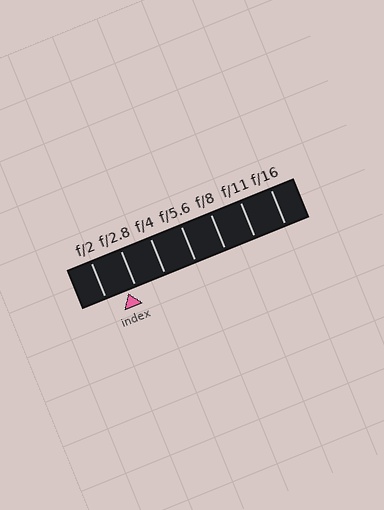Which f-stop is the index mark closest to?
The index mark is closest to f/2.8.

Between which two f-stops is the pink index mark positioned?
The index mark is between f/2 and f/2.8.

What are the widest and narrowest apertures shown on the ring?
The widest aperture shown is f/2 and the narrowest is f/16.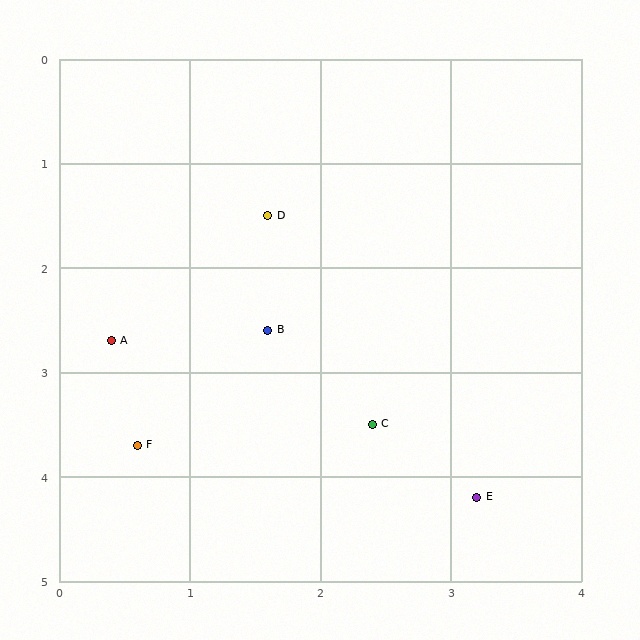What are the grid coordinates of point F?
Point F is at approximately (0.6, 3.7).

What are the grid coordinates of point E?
Point E is at approximately (3.2, 4.2).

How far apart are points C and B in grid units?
Points C and B are about 1.2 grid units apart.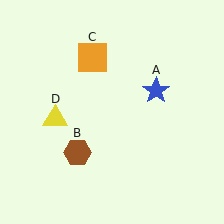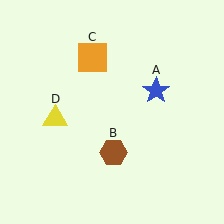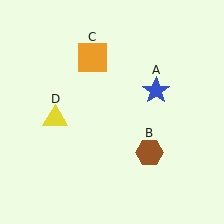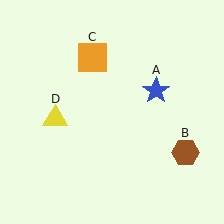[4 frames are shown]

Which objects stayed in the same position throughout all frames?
Blue star (object A) and orange square (object C) and yellow triangle (object D) remained stationary.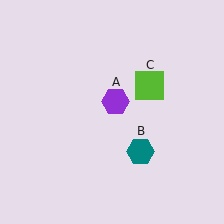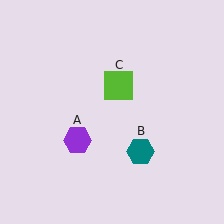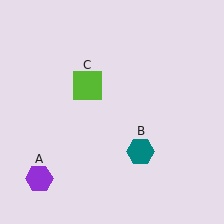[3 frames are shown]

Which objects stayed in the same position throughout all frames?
Teal hexagon (object B) remained stationary.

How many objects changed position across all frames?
2 objects changed position: purple hexagon (object A), lime square (object C).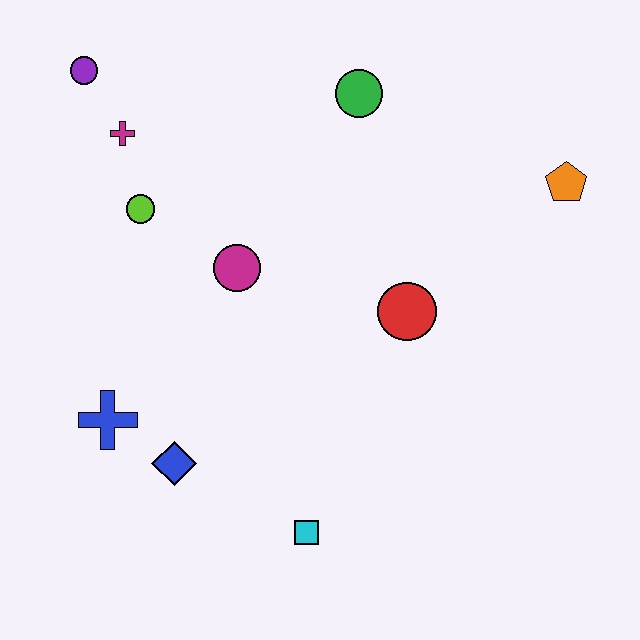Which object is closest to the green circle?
The magenta circle is closest to the green circle.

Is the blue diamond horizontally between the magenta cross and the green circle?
Yes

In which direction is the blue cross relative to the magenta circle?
The blue cross is below the magenta circle.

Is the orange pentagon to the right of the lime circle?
Yes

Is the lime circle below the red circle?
No